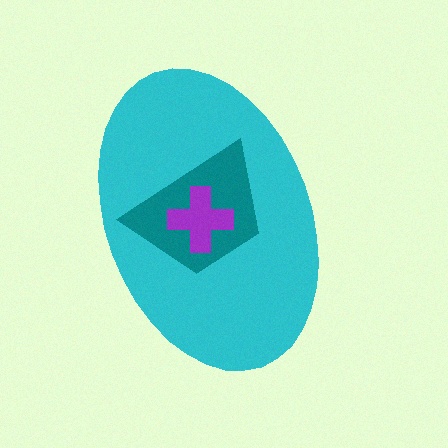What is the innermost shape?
The purple cross.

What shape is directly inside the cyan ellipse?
The teal trapezoid.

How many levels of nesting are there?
3.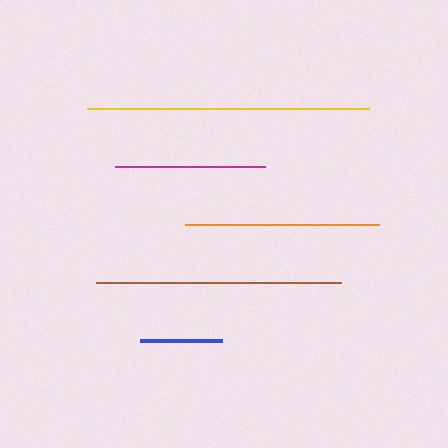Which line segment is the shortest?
The blue line is the shortest at approximately 82 pixels.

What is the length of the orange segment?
The orange segment is approximately 194 pixels long.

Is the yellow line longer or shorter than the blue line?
The yellow line is longer than the blue line.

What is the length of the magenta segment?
The magenta segment is approximately 149 pixels long.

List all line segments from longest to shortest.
From longest to shortest: yellow, brown, orange, magenta, blue.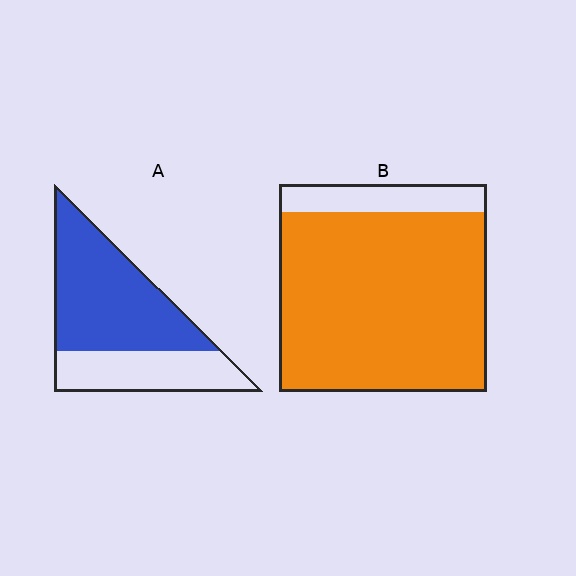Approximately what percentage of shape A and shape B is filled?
A is approximately 65% and B is approximately 85%.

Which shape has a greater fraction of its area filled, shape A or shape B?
Shape B.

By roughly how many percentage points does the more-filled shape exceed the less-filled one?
By roughly 20 percentage points (B over A).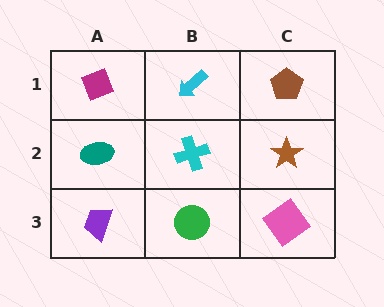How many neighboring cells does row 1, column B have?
3.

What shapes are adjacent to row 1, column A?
A teal ellipse (row 2, column A), a cyan arrow (row 1, column B).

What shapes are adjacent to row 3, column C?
A brown star (row 2, column C), a green circle (row 3, column B).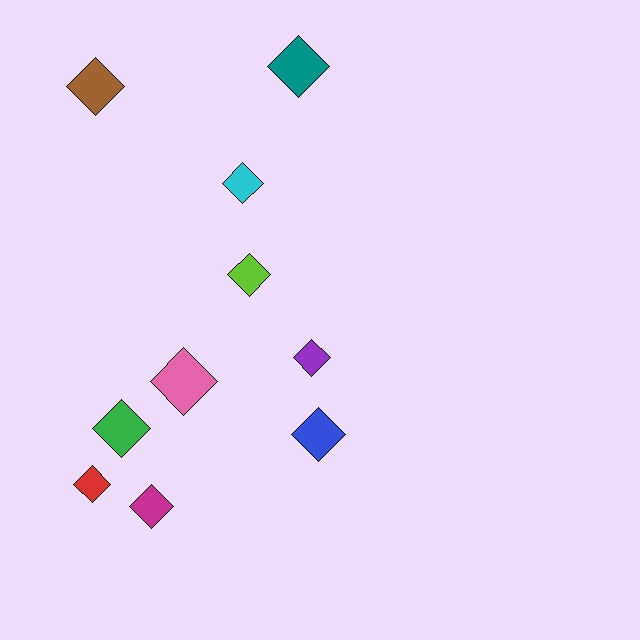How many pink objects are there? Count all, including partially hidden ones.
There is 1 pink object.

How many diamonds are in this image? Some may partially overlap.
There are 10 diamonds.